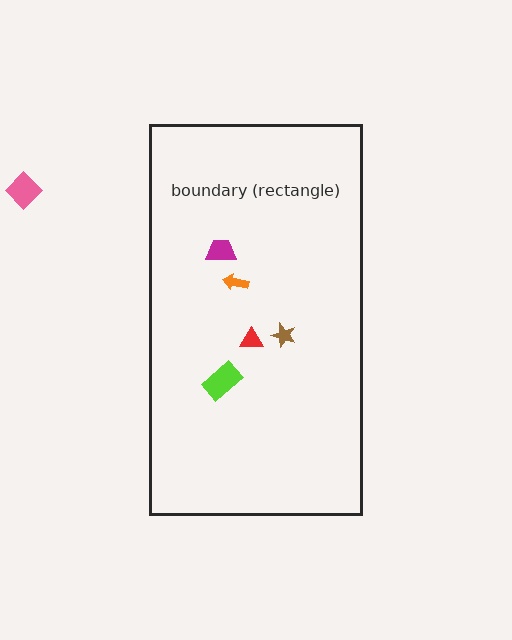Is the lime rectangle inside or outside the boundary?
Inside.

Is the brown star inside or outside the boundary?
Inside.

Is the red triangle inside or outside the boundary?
Inside.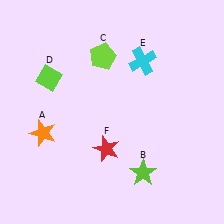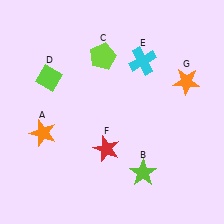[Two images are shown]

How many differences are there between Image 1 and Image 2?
There is 1 difference between the two images.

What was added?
An orange star (G) was added in Image 2.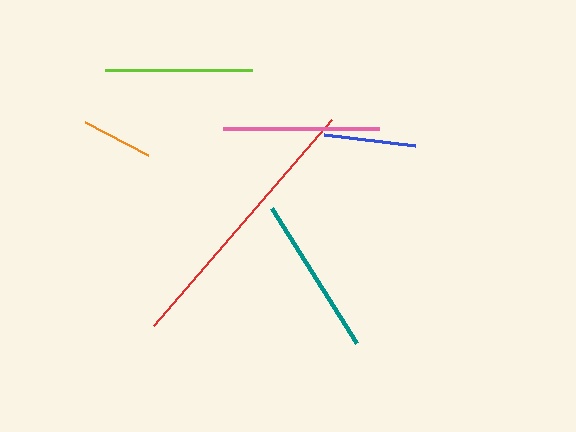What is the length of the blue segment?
The blue segment is approximately 92 pixels long.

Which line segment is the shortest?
The orange line is the shortest at approximately 71 pixels.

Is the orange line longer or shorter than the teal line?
The teal line is longer than the orange line.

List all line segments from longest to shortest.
From longest to shortest: red, teal, pink, lime, blue, orange.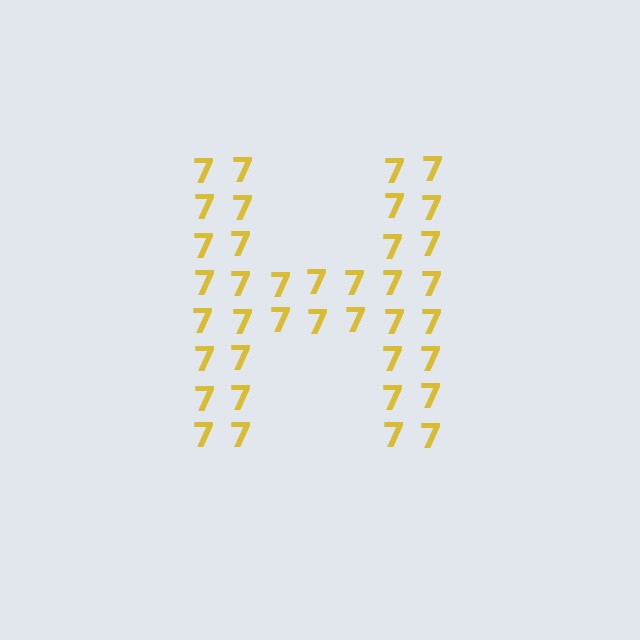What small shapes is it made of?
It is made of small digit 7's.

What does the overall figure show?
The overall figure shows the letter H.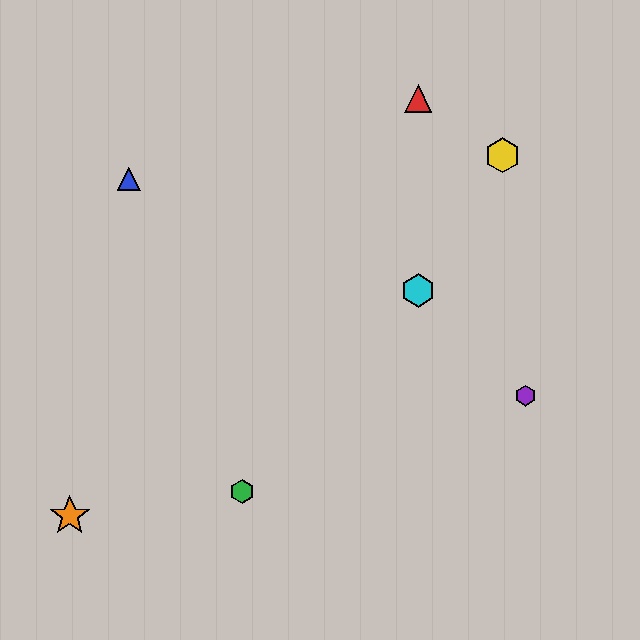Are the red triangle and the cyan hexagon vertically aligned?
Yes, both are at x≈418.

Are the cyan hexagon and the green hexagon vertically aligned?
No, the cyan hexagon is at x≈418 and the green hexagon is at x≈242.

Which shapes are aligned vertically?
The red triangle, the cyan hexagon are aligned vertically.